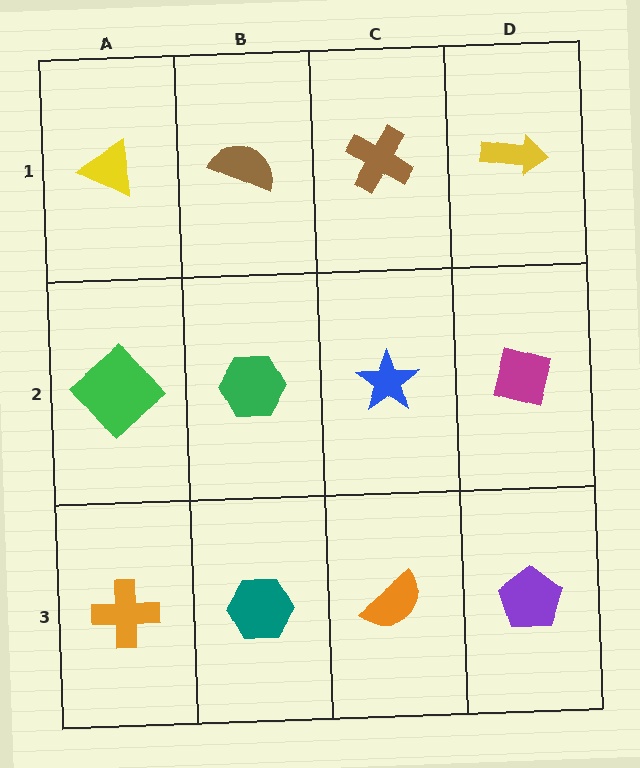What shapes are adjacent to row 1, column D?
A magenta square (row 2, column D), a brown cross (row 1, column C).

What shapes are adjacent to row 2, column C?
A brown cross (row 1, column C), an orange semicircle (row 3, column C), a green hexagon (row 2, column B), a magenta square (row 2, column D).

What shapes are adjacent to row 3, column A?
A green diamond (row 2, column A), a teal hexagon (row 3, column B).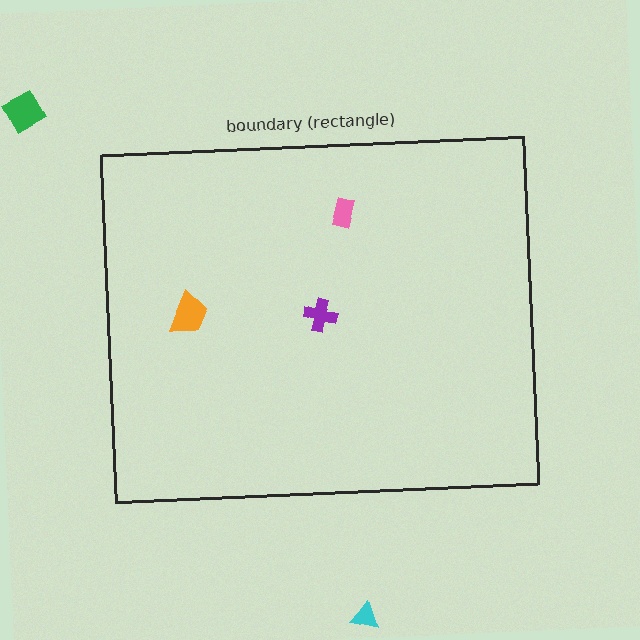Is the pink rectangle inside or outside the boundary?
Inside.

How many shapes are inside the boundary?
3 inside, 2 outside.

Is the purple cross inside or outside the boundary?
Inside.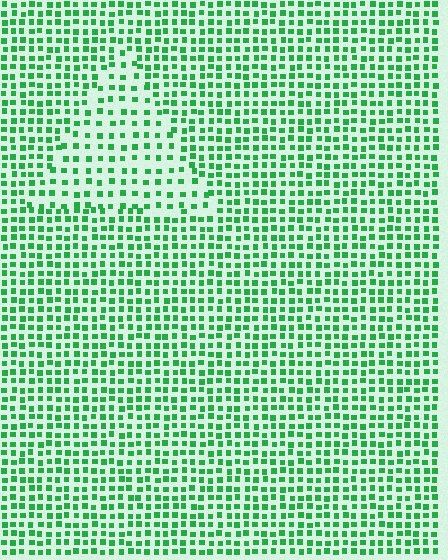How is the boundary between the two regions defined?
The boundary is defined by a change in element density (approximately 1.7x ratio). All elements are the same color, size, and shape.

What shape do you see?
I see a triangle.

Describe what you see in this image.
The image contains small green elements arranged at two different densities. A triangle-shaped region is visible where the elements are less densely packed than the surrounding area.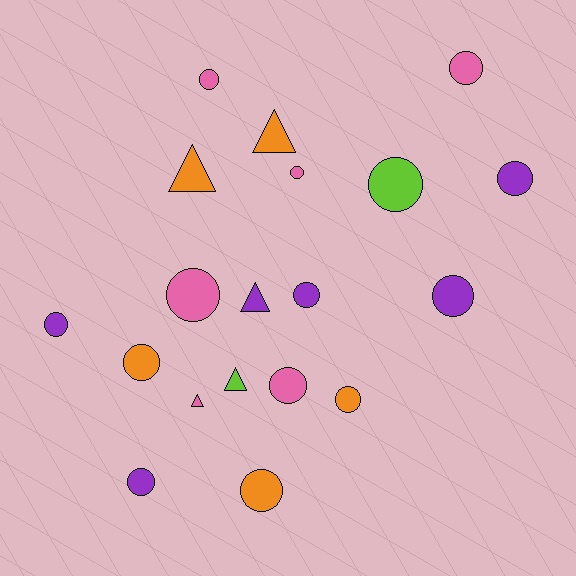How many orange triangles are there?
There are 2 orange triangles.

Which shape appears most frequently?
Circle, with 14 objects.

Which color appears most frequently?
Pink, with 6 objects.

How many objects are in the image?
There are 19 objects.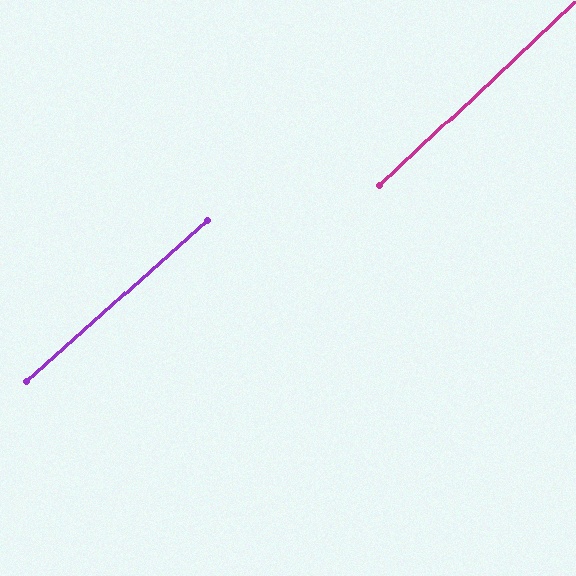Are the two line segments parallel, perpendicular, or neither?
Parallel — their directions differ by only 1.7°.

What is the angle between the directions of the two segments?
Approximately 2 degrees.